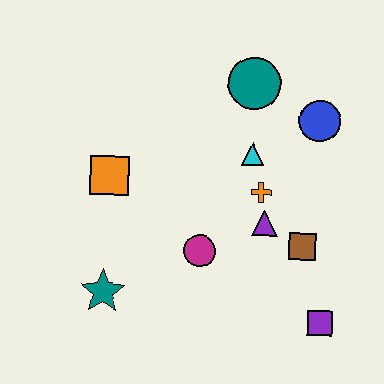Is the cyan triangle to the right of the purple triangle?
No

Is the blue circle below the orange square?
No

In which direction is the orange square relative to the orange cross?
The orange square is to the left of the orange cross.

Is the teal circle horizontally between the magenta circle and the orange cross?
Yes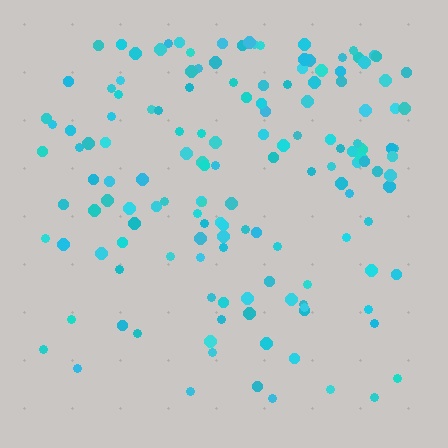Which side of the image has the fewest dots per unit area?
The bottom.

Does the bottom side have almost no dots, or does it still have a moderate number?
Still a moderate number, just noticeably fewer than the top.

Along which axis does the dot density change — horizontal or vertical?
Vertical.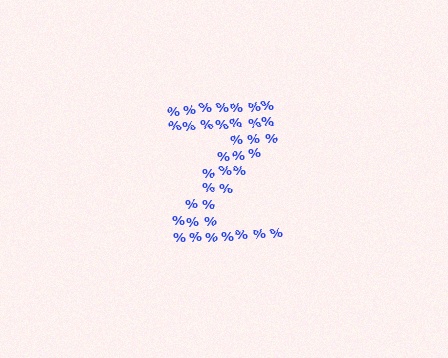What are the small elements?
The small elements are percent signs.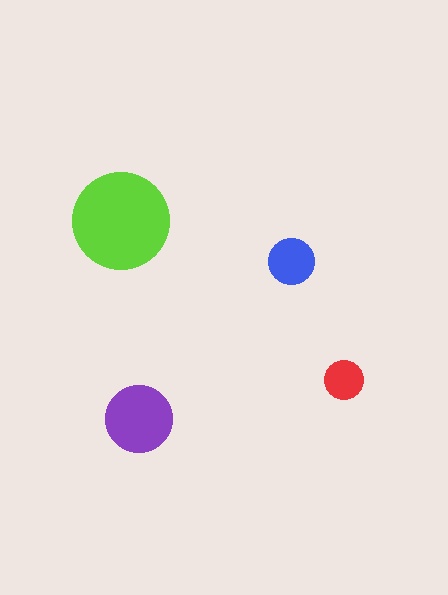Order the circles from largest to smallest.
the lime one, the purple one, the blue one, the red one.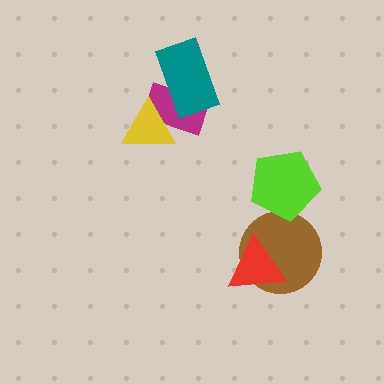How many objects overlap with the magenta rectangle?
2 objects overlap with the magenta rectangle.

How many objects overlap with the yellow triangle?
1 object overlaps with the yellow triangle.